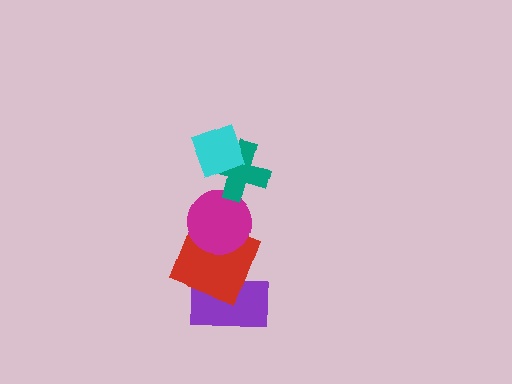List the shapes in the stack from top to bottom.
From top to bottom: the cyan diamond, the teal cross, the magenta circle, the red square, the purple rectangle.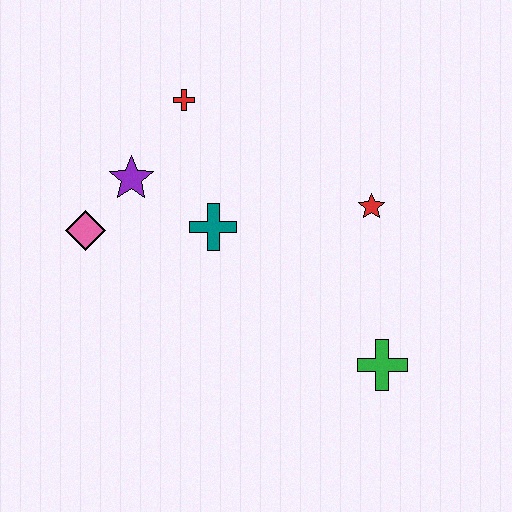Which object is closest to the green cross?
The red star is closest to the green cross.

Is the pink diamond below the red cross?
Yes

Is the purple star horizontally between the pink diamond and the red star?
Yes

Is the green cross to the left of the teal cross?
No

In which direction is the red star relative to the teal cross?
The red star is to the right of the teal cross.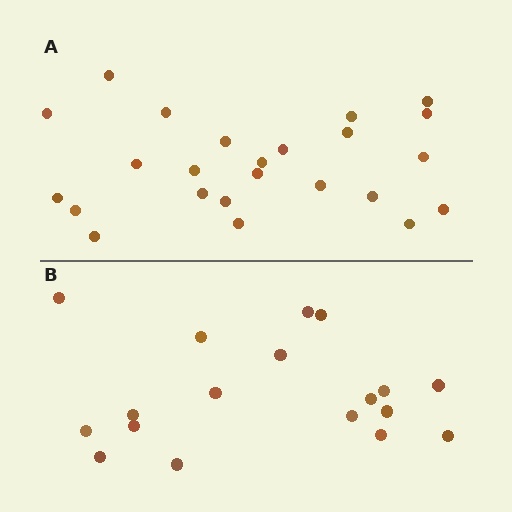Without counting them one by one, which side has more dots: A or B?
Region A (the top region) has more dots.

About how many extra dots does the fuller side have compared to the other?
Region A has about 6 more dots than region B.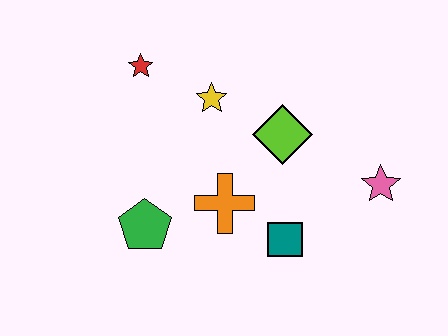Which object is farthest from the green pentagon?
The pink star is farthest from the green pentagon.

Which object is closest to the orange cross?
The teal square is closest to the orange cross.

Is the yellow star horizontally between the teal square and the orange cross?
No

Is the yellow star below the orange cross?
No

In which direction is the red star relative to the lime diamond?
The red star is to the left of the lime diamond.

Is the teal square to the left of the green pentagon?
No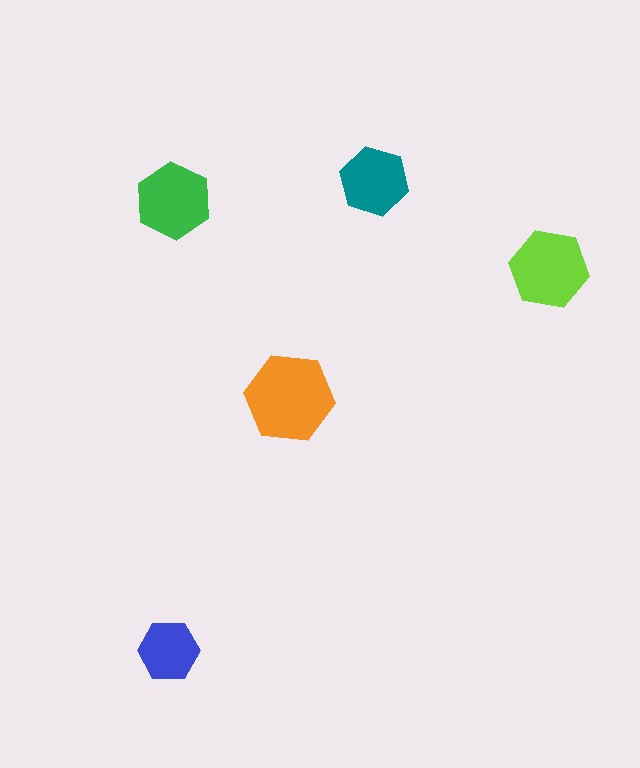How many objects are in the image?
There are 5 objects in the image.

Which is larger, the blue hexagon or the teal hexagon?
The teal one.